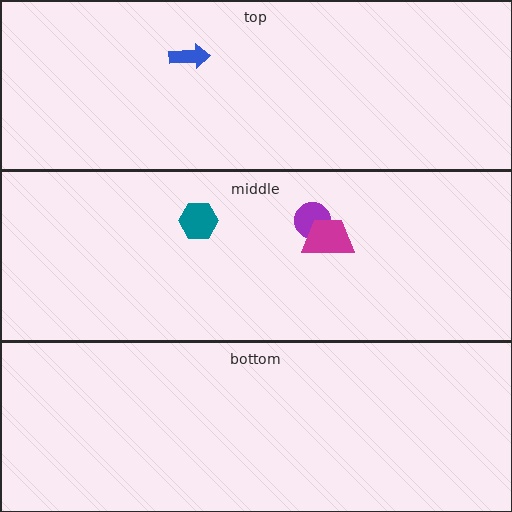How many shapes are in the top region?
1.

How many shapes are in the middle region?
3.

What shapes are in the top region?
The blue arrow.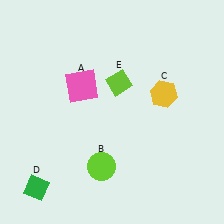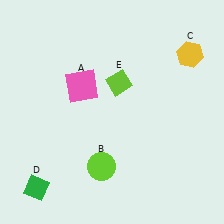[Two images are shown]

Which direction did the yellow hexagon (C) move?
The yellow hexagon (C) moved up.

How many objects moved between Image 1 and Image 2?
1 object moved between the two images.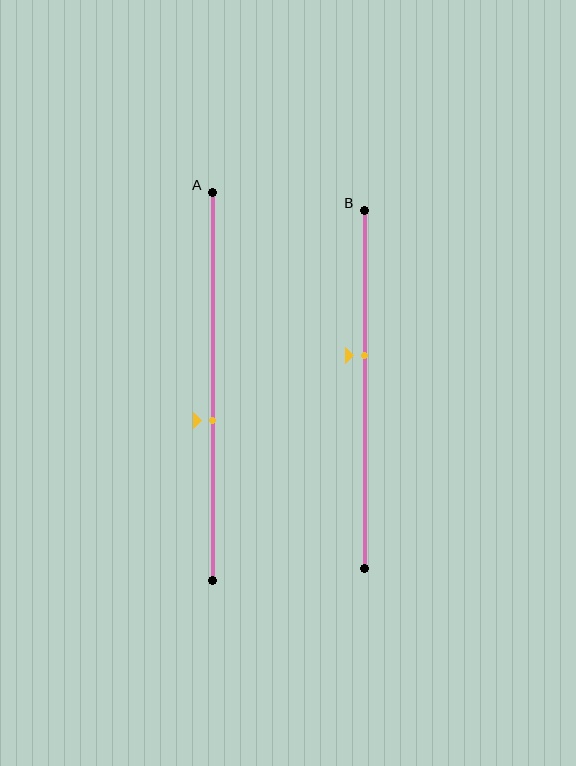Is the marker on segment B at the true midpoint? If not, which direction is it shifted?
No, the marker on segment B is shifted upward by about 9% of the segment length.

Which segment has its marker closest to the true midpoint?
Segment A has its marker closest to the true midpoint.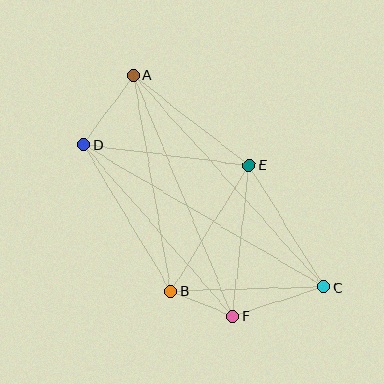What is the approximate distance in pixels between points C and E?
The distance between C and E is approximately 143 pixels.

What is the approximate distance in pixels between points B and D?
The distance between B and D is approximately 170 pixels.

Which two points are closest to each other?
Points B and F are closest to each other.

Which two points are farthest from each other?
Points A and C are farthest from each other.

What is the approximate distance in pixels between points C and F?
The distance between C and F is approximately 96 pixels.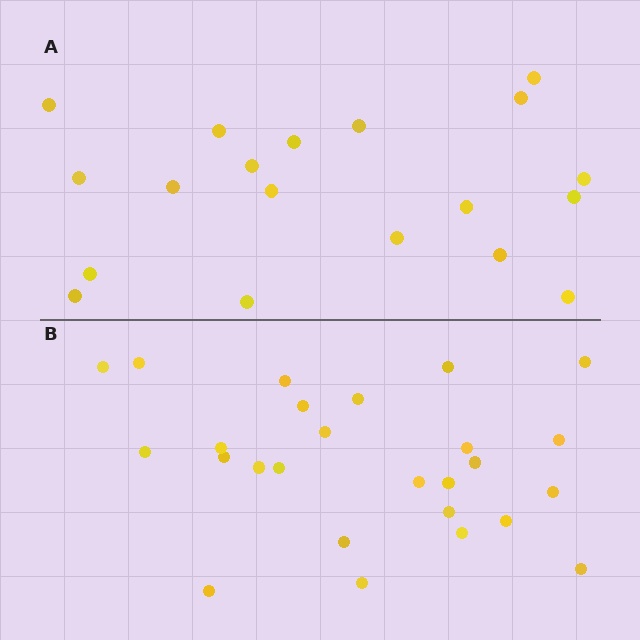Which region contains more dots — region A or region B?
Region B (the bottom region) has more dots.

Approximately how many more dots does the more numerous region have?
Region B has roughly 8 or so more dots than region A.